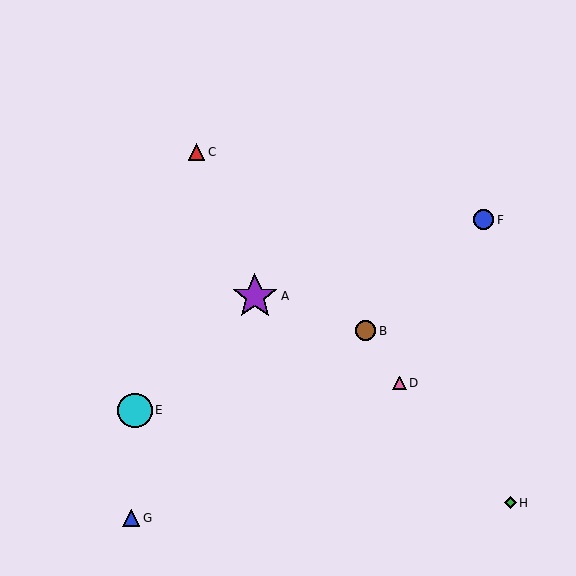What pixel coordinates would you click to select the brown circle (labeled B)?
Click at (366, 331) to select the brown circle B.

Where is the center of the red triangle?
The center of the red triangle is at (196, 152).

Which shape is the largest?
The purple star (labeled A) is the largest.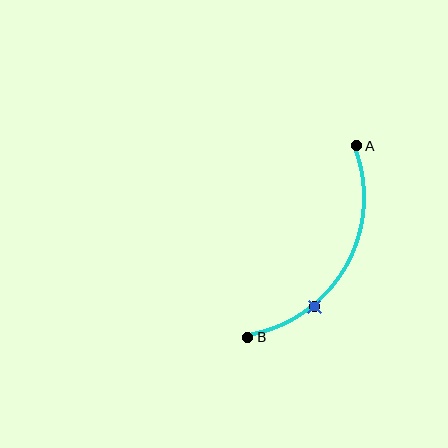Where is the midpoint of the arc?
The arc midpoint is the point on the curve farthest from the straight line joining A and B. It sits to the right of that line.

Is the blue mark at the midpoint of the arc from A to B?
No. The blue mark lies on the arc but is closer to endpoint B. The arc midpoint would be at the point on the curve equidistant along the arc from both A and B.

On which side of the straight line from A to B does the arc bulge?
The arc bulges to the right of the straight line connecting A and B.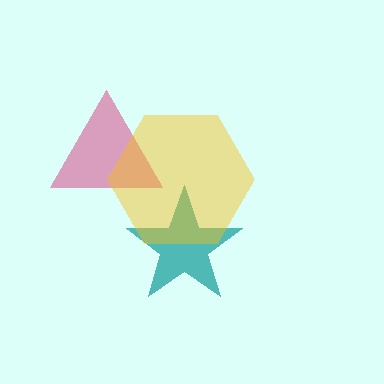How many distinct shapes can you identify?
There are 3 distinct shapes: a pink triangle, a teal star, a yellow hexagon.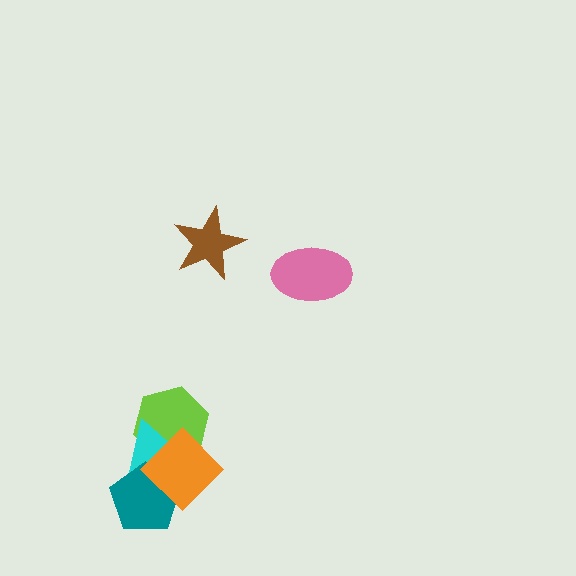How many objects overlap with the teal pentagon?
2 objects overlap with the teal pentagon.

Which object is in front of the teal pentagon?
The orange diamond is in front of the teal pentagon.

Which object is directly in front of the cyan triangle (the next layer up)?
The teal pentagon is directly in front of the cyan triangle.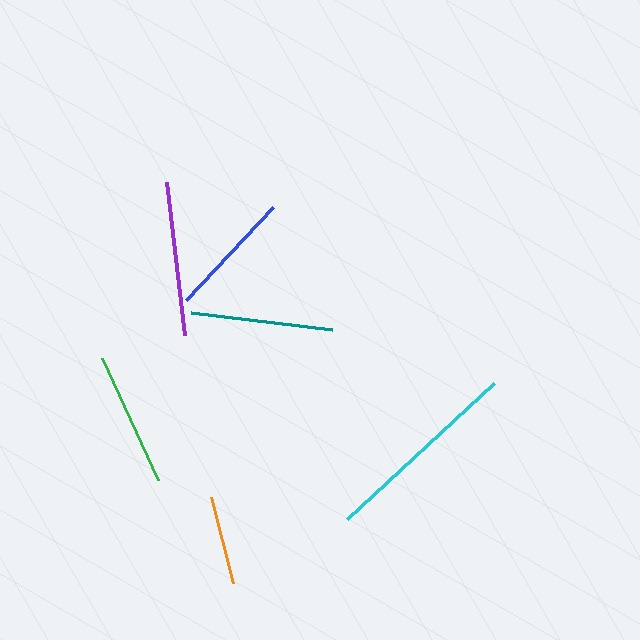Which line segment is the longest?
The cyan line is the longest at approximately 200 pixels.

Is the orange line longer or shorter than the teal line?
The teal line is longer than the orange line.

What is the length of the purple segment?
The purple segment is approximately 155 pixels long.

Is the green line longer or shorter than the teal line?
The teal line is longer than the green line.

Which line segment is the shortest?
The orange line is the shortest at approximately 89 pixels.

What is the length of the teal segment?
The teal segment is approximately 141 pixels long.